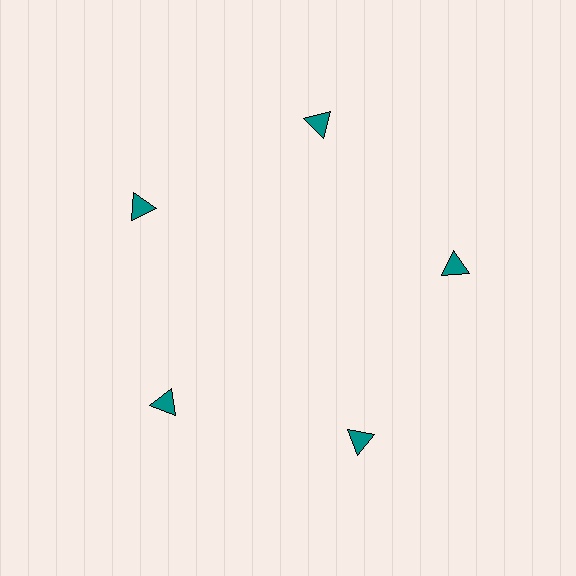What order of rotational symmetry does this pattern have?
This pattern has 5-fold rotational symmetry.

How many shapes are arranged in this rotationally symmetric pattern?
There are 5 shapes, arranged in 5 groups of 1.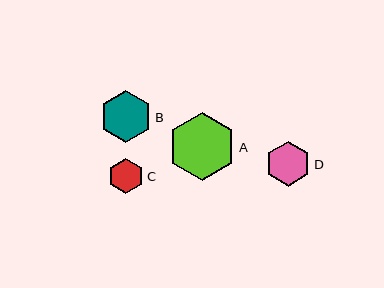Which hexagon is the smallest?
Hexagon C is the smallest with a size of approximately 36 pixels.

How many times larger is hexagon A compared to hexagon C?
Hexagon A is approximately 1.9 times the size of hexagon C.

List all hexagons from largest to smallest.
From largest to smallest: A, B, D, C.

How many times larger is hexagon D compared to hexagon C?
Hexagon D is approximately 1.3 times the size of hexagon C.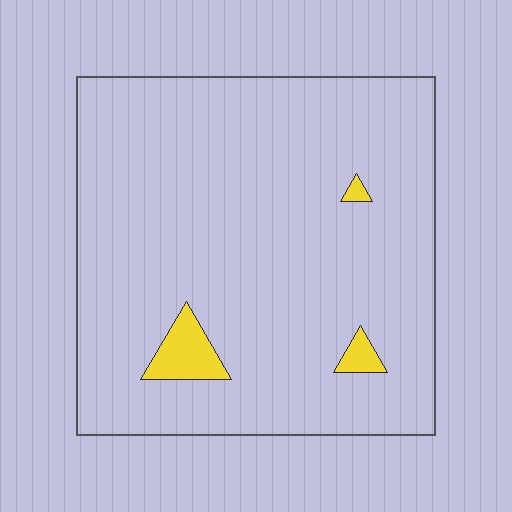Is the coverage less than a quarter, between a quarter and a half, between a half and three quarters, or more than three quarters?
Less than a quarter.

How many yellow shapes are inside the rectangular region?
3.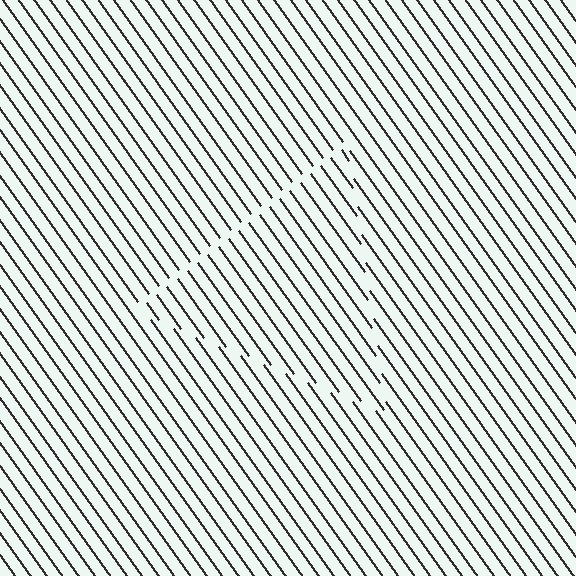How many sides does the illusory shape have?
3 sides — the line-ends trace a triangle.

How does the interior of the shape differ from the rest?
The interior of the shape contains the same grating, shifted by half a period — the contour is defined by the phase discontinuity where line-ends from the inner and outer gratings abut.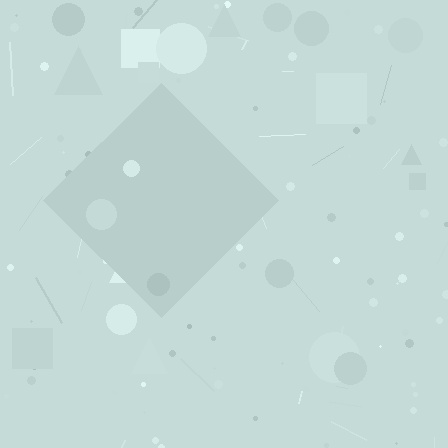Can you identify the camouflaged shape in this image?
The camouflaged shape is a diamond.